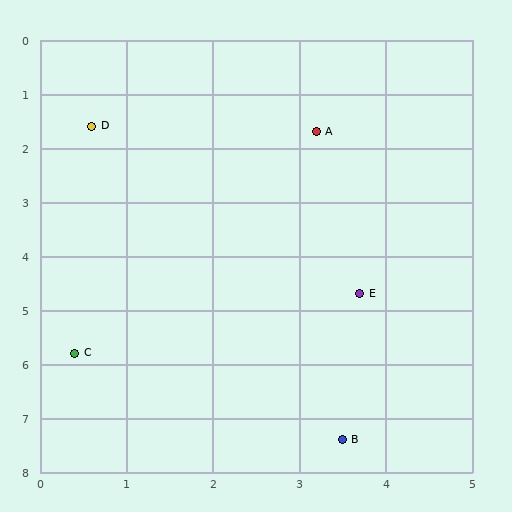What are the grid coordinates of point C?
Point C is at approximately (0.4, 5.8).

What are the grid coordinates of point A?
Point A is at approximately (3.2, 1.7).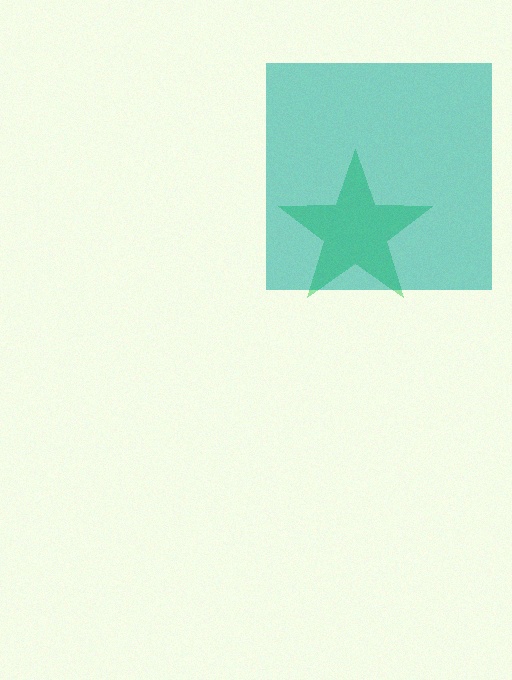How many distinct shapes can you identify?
There are 2 distinct shapes: a green star, a teal square.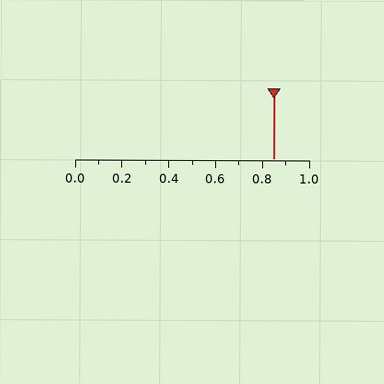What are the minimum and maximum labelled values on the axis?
The axis runs from 0.0 to 1.0.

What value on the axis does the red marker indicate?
The marker indicates approximately 0.85.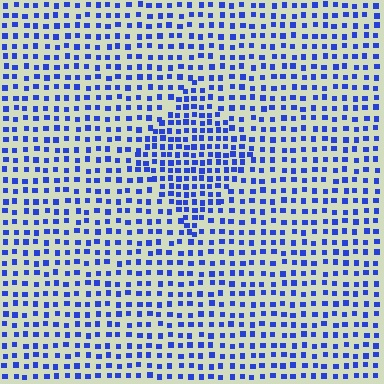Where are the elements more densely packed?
The elements are more densely packed inside the diamond boundary.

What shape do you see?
I see a diamond.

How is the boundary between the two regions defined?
The boundary is defined by a change in element density (approximately 1.7x ratio). All elements are the same color, size, and shape.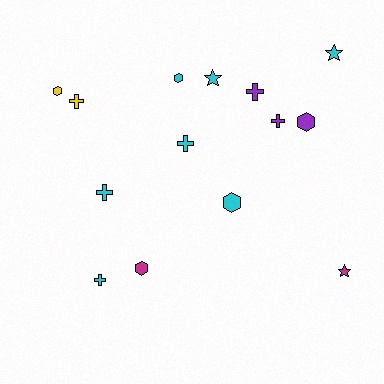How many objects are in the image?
There are 14 objects.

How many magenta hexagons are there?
There is 1 magenta hexagon.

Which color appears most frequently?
Cyan, with 7 objects.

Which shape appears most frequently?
Cross, with 6 objects.